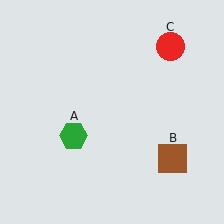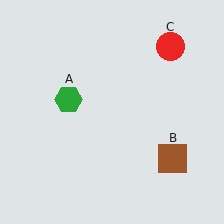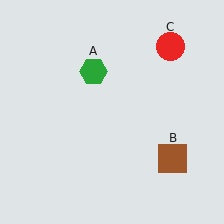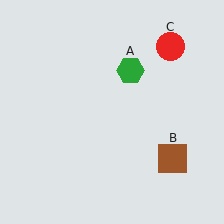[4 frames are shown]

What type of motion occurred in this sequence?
The green hexagon (object A) rotated clockwise around the center of the scene.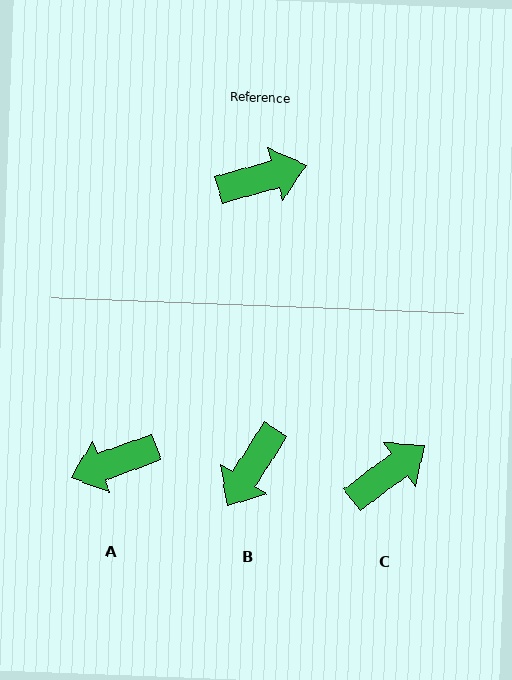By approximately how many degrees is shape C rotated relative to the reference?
Approximately 21 degrees counter-clockwise.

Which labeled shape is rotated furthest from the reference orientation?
A, about 177 degrees away.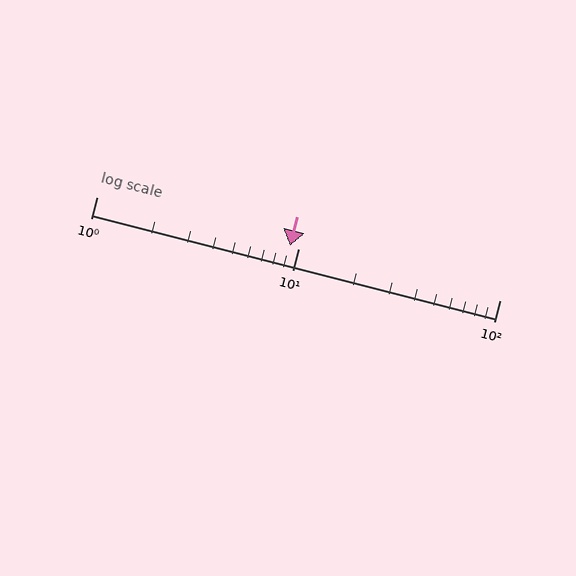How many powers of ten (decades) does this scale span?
The scale spans 2 decades, from 1 to 100.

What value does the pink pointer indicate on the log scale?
The pointer indicates approximately 9.1.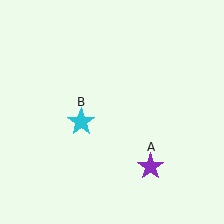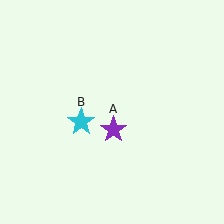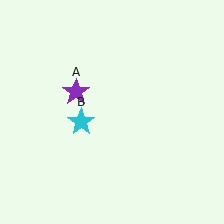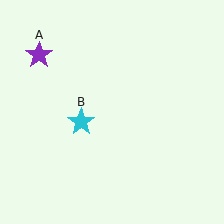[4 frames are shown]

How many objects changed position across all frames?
1 object changed position: purple star (object A).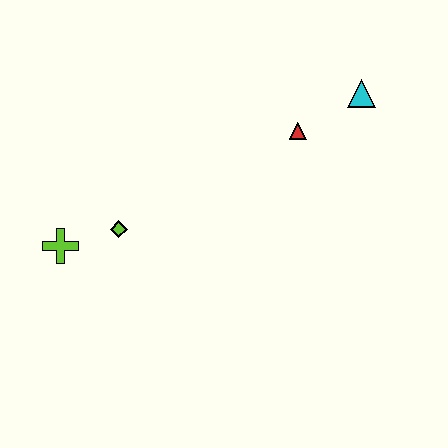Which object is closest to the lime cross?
The lime diamond is closest to the lime cross.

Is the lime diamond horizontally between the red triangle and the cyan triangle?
No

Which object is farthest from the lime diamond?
The cyan triangle is farthest from the lime diamond.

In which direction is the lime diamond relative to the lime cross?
The lime diamond is to the right of the lime cross.